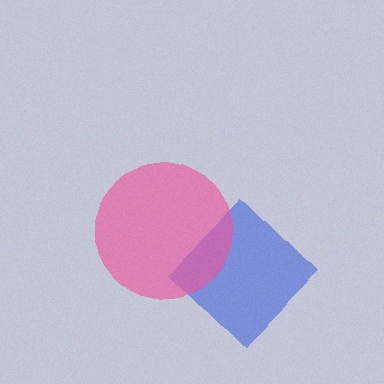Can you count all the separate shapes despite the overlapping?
Yes, there are 2 separate shapes.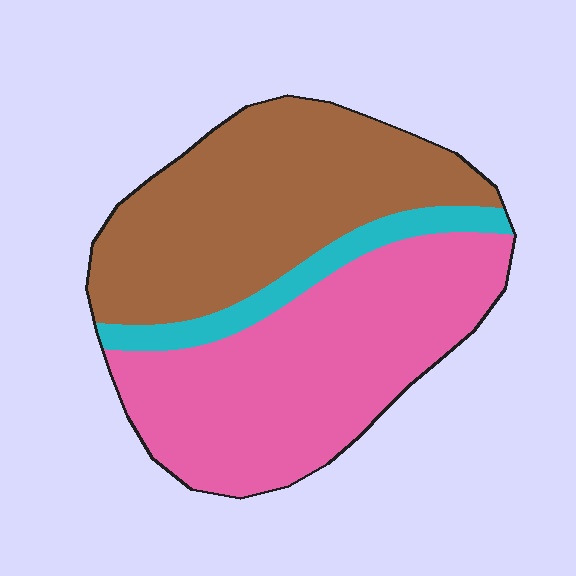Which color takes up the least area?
Cyan, at roughly 10%.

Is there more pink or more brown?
Pink.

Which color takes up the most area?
Pink, at roughly 45%.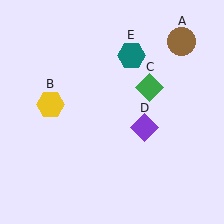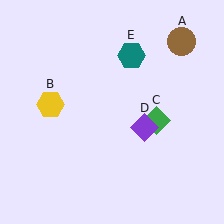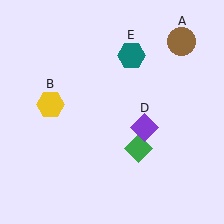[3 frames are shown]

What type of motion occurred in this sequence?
The green diamond (object C) rotated clockwise around the center of the scene.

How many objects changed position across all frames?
1 object changed position: green diamond (object C).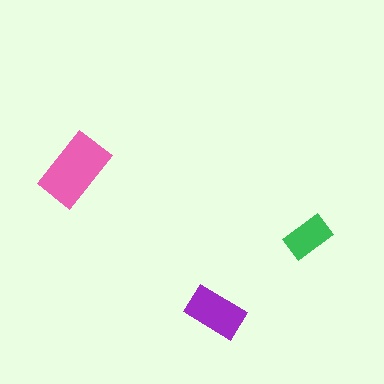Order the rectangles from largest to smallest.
the pink one, the purple one, the green one.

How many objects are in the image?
There are 3 objects in the image.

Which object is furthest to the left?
The pink rectangle is leftmost.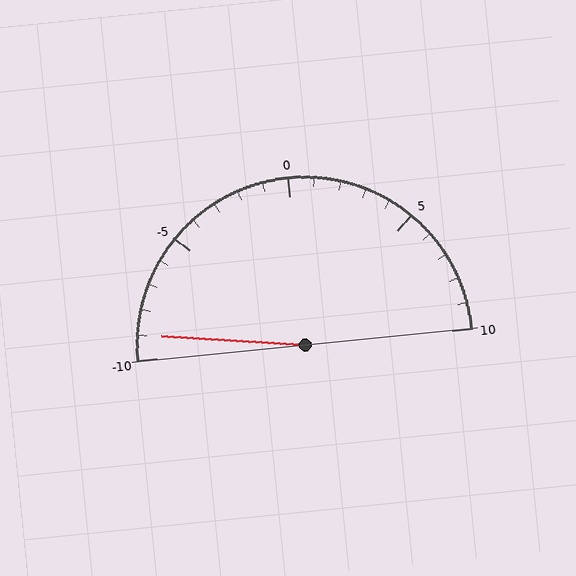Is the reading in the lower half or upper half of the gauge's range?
The reading is in the lower half of the range (-10 to 10).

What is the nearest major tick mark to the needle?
The nearest major tick mark is -10.